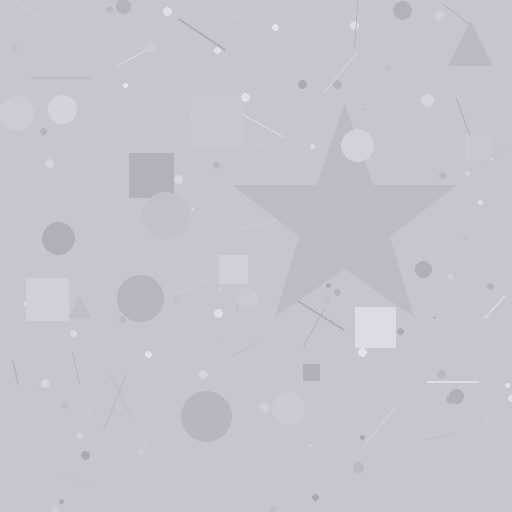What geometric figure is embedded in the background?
A star is embedded in the background.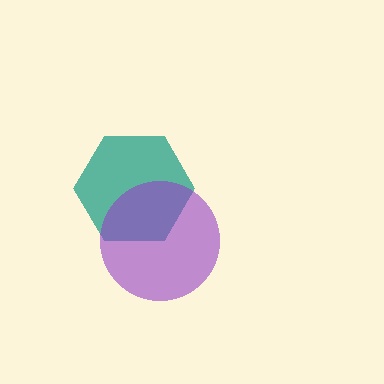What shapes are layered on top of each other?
The layered shapes are: a teal hexagon, a purple circle.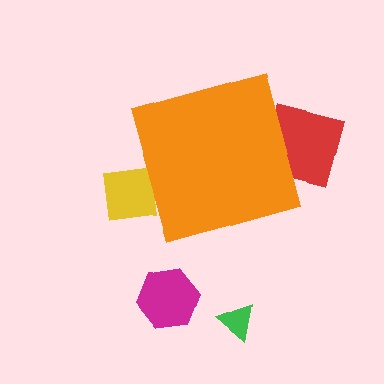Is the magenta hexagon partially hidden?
No, the magenta hexagon is fully visible.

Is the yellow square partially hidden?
Yes, the yellow square is partially hidden behind the orange diamond.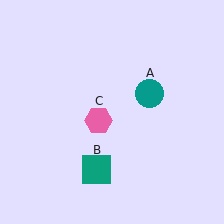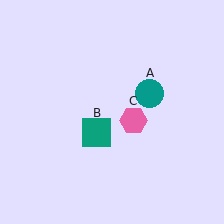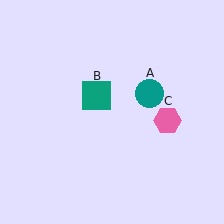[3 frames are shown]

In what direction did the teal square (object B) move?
The teal square (object B) moved up.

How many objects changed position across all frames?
2 objects changed position: teal square (object B), pink hexagon (object C).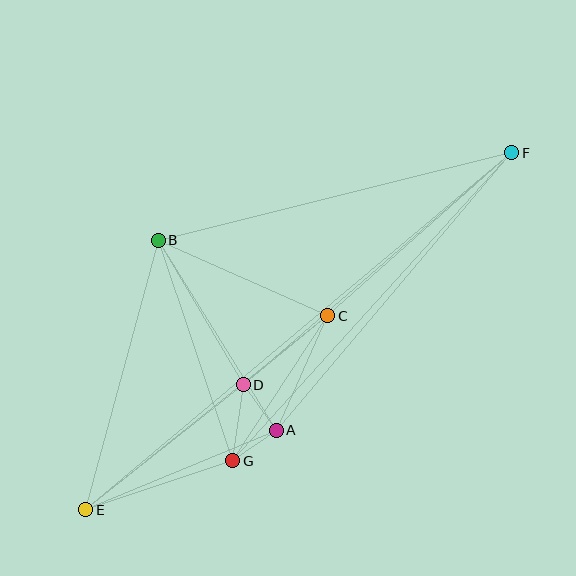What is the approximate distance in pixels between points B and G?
The distance between B and G is approximately 233 pixels.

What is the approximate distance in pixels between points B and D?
The distance between B and D is approximately 168 pixels.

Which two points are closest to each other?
Points A and G are closest to each other.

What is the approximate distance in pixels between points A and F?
The distance between A and F is approximately 364 pixels.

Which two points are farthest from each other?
Points E and F are farthest from each other.